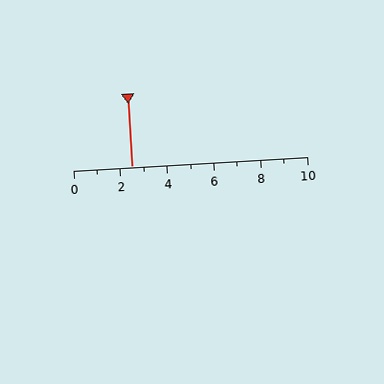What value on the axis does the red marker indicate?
The marker indicates approximately 2.5.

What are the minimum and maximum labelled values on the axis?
The axis runs from 0 to 10.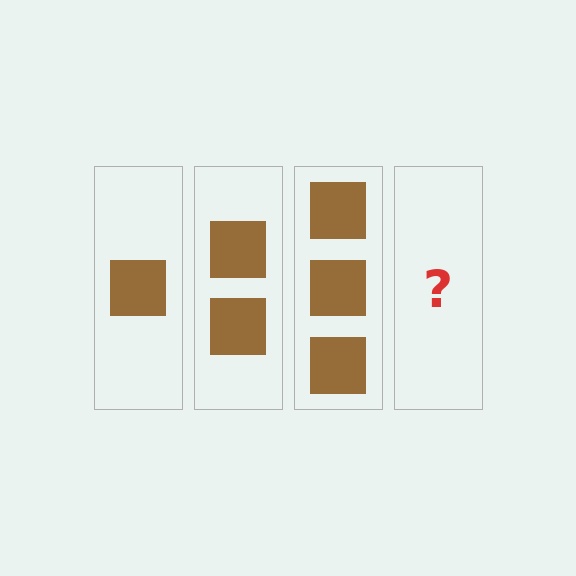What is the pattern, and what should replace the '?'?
The pattern is that each step adds one more square. The '?' should be 4 squares.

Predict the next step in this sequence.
The next step is 4 squares.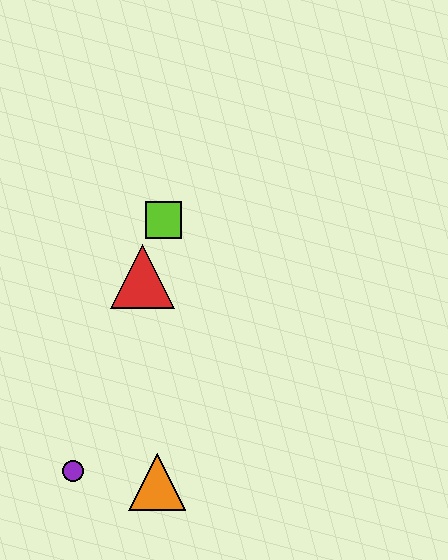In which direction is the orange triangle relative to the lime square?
The orange triangle is below the lime square.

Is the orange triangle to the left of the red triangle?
No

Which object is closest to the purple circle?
The orange triangle is closest to the purple circle.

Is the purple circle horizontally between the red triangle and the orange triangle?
No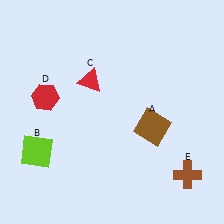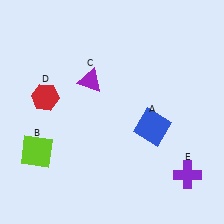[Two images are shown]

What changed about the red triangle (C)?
In Image 1, C is red. In Image 2, it changed to purple.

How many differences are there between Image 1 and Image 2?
There are 3 differences between the two images.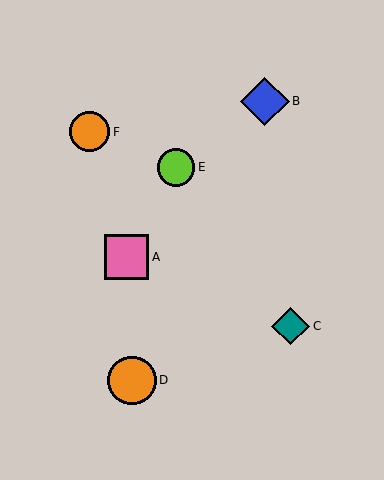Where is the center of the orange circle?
The center of the orange circle is at (90, 132).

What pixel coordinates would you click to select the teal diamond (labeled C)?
Click at (291, 326) to select the teal diamond C.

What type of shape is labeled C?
Shape C is a teal diamond.